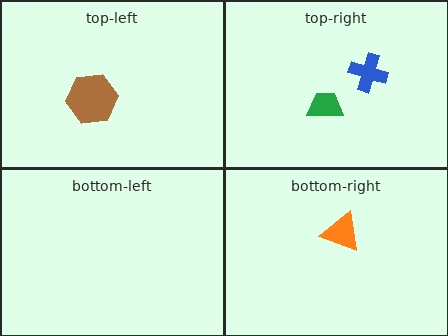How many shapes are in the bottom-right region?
1.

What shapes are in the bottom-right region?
The orange triangle.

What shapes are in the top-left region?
The brown hexagon.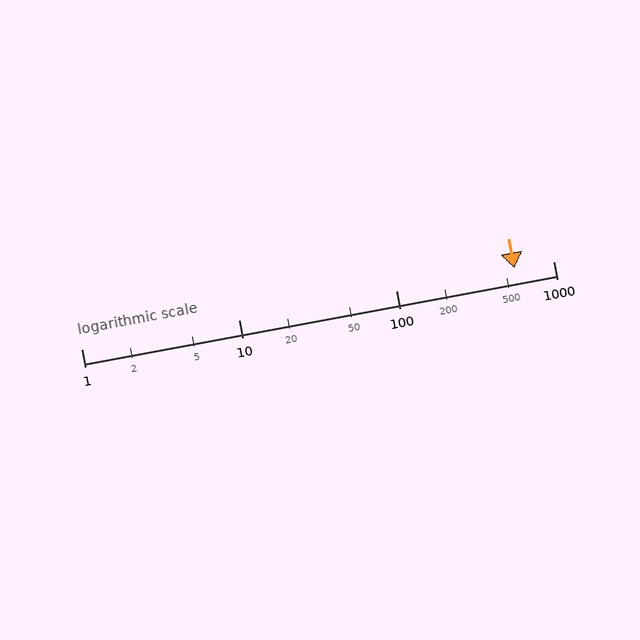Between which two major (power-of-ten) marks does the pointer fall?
The pointer is between 100 and 1000.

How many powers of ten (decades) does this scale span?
The scale spans 3 decades, from 1 to 1000.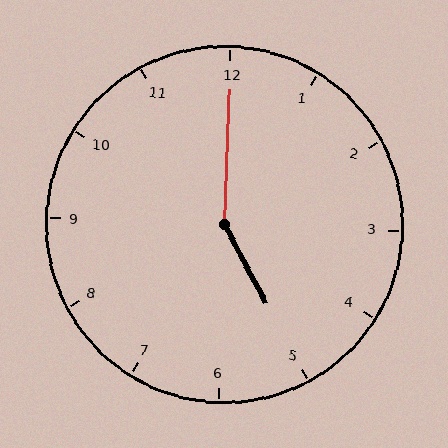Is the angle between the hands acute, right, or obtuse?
It is obtuse.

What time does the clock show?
5:00.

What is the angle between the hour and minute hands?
Approximately 150 degrees.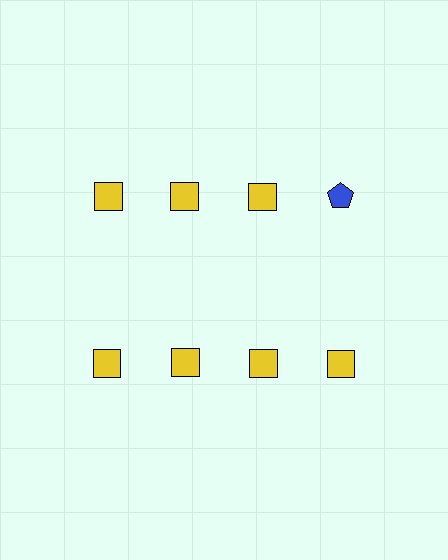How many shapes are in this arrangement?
There are 8 shapes arranged in a grid pattern.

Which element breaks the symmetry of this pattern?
The blue pentagon in the top row, second from right column breaks the symmetry. All other shapes are yellow squares.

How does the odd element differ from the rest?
It differs in both color (blue instead of yellow) and shape (pentagon instead of square).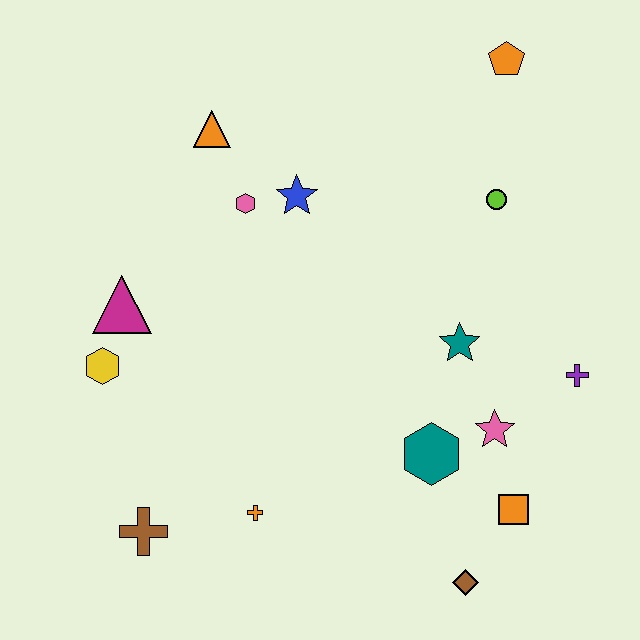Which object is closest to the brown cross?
The orange cross is closest to the brown cross.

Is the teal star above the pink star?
Yes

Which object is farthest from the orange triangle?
The brown diamond is farthest from the orange triangle.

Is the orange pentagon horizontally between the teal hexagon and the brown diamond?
No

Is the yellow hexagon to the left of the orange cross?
Yes